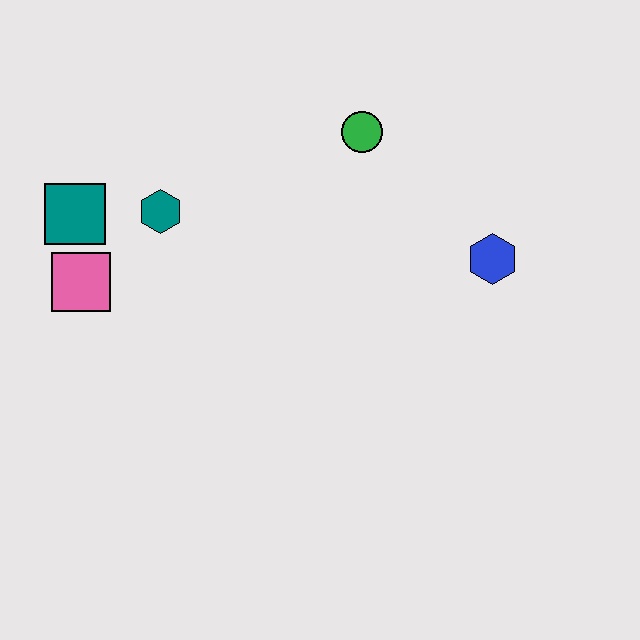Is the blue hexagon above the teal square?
No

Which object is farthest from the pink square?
The blue hexagon is farthest from the pink square.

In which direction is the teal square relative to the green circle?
The teal square is to the left of the green circle.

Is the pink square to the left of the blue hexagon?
Yes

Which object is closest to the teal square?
The pink square is closest to the teal square.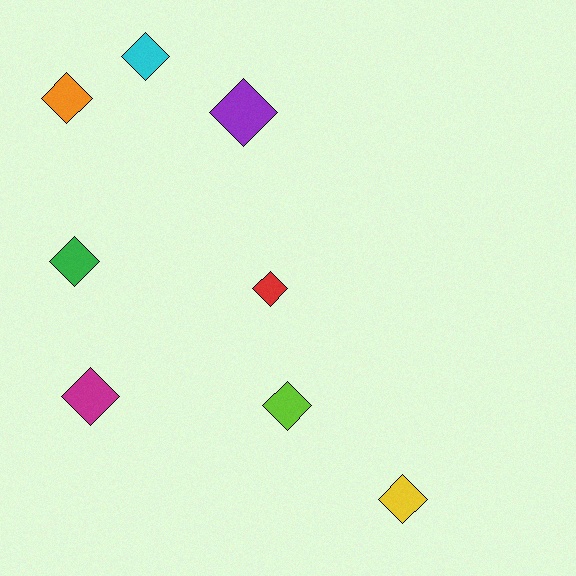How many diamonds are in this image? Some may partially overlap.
There are 8 diamonds.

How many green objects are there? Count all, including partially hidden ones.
There is 1 green object.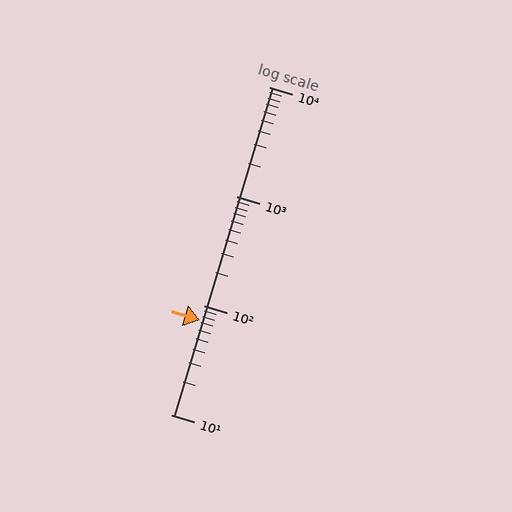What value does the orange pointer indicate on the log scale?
The pointer indicates approximately 73.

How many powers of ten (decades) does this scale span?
The scale spans 3 decades, from 10 to 10000.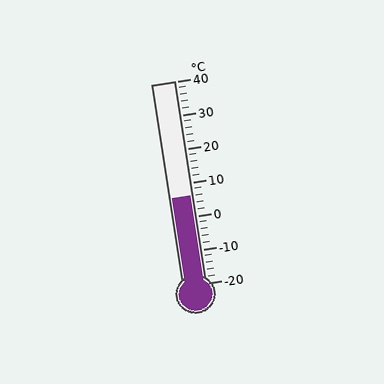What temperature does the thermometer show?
The thermometer shows approximately 6°C.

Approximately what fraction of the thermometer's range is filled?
The thermometer is filled to approximately 45% of its range.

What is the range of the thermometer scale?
The thermometer scale ranges from -20°C to 40°C.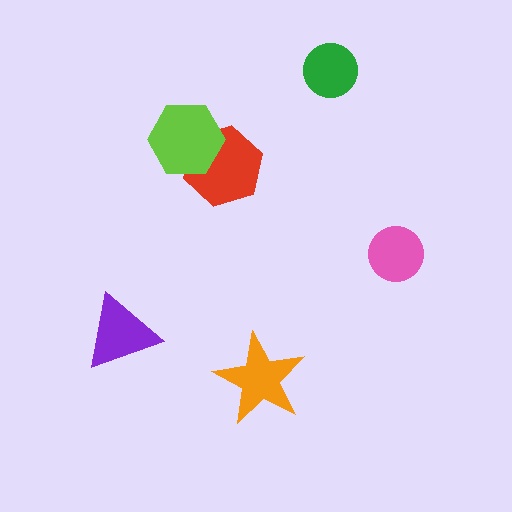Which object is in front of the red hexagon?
The lime hexagon is in front of the red hexagon.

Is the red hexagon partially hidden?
Yes, it is partially covered by another shape.